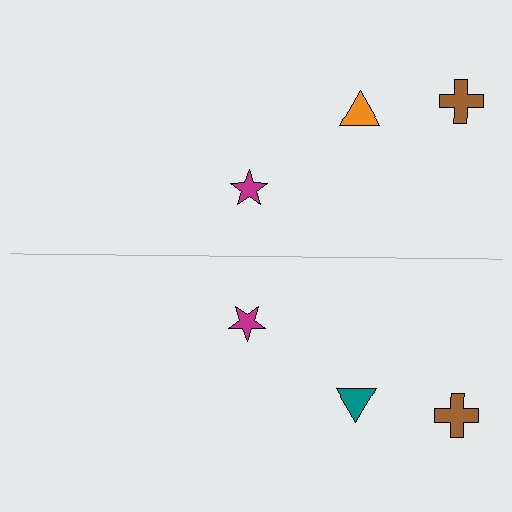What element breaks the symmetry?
The teal triangle on the bottom side breaks the symmetry — its mirror counterpart is orange.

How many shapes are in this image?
There are 6 shapes in this image.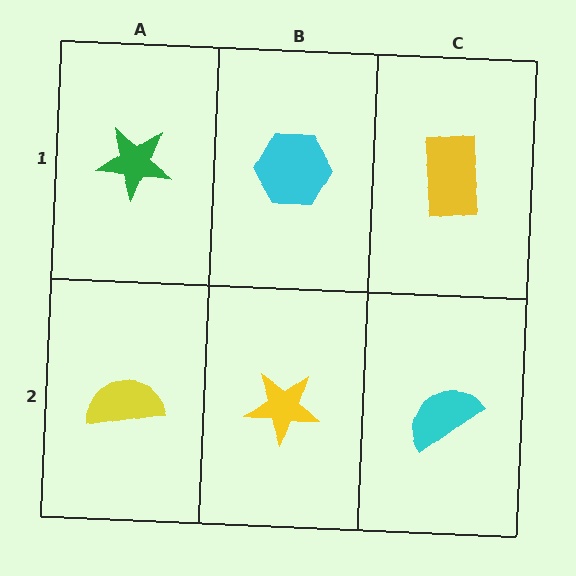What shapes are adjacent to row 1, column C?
A cyan semicircle (row 2, column C), a cyan hexagon (row 1, column B).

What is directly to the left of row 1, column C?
A cyan hexagon.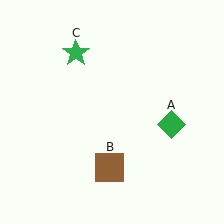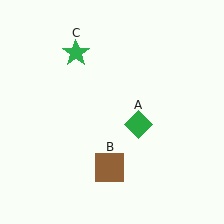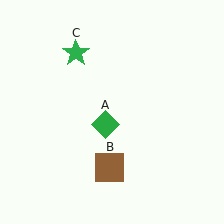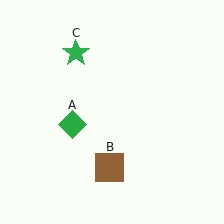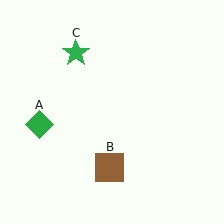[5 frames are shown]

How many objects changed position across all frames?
1 object changed position: green diamond (object A).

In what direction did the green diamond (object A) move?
The green diamond (object A) moved left.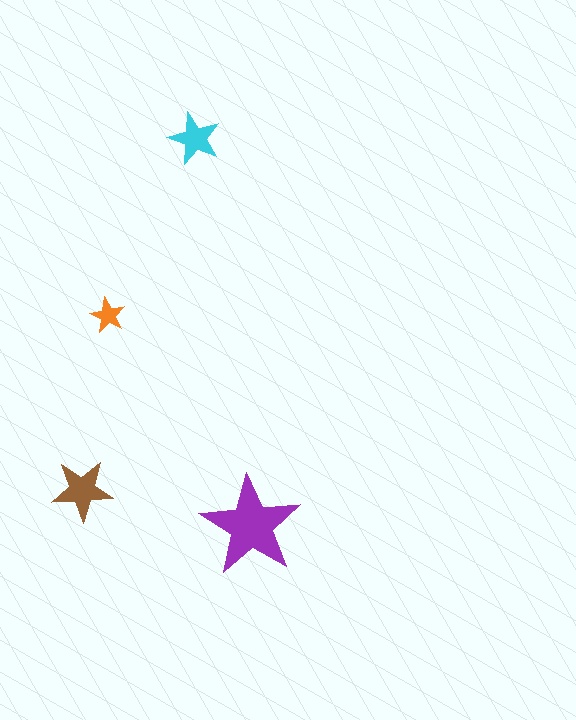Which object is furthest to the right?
The purple star is rightmost.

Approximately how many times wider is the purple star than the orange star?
About 3 times wider.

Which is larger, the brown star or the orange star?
The brown one.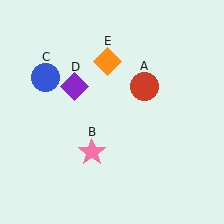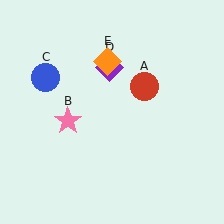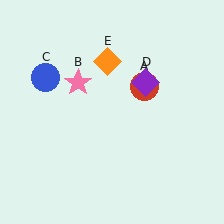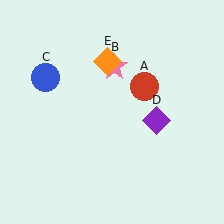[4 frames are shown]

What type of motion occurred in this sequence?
The pink star (object B), purple diamond (object D) rotated clockwise around the center of the scene.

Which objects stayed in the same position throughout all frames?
Red circle (object A) and blue circle (object C) and orange diamond (object E) remained stationary.